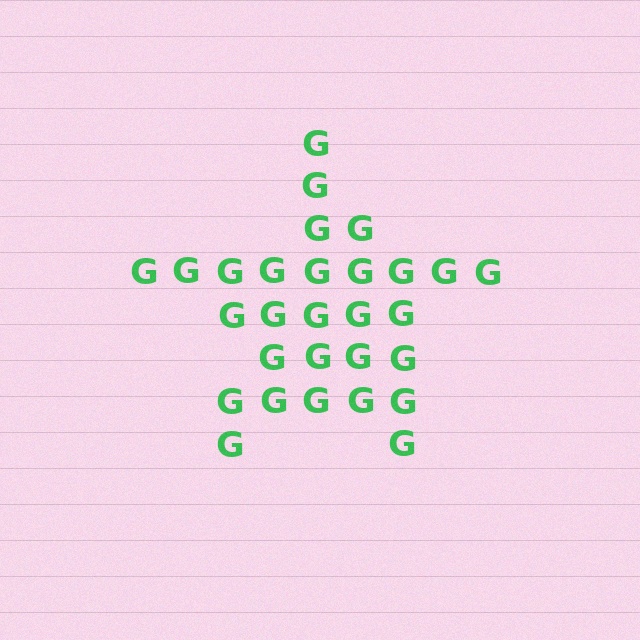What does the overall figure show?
The overall figure shows a star.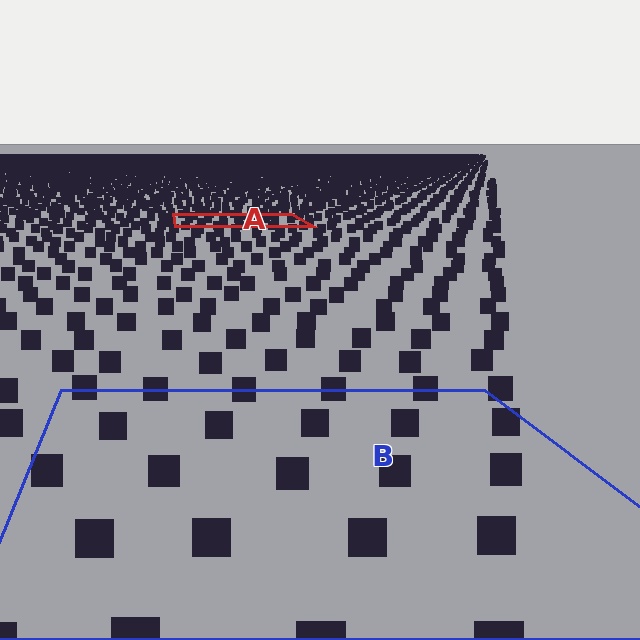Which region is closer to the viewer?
Region B is closer. The texture elements there are larger and more spread out.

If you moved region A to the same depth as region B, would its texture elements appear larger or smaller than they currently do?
They would appear larger. At a closer depth, the same texture elements are projected at a bigger on-screen size.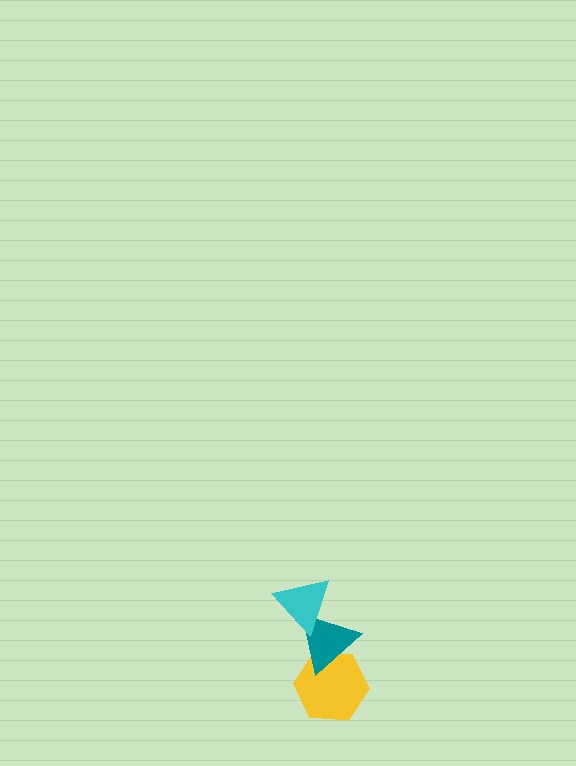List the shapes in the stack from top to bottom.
From top to bottom: the cyan triangle, the teal triangle, the yellow hexagon.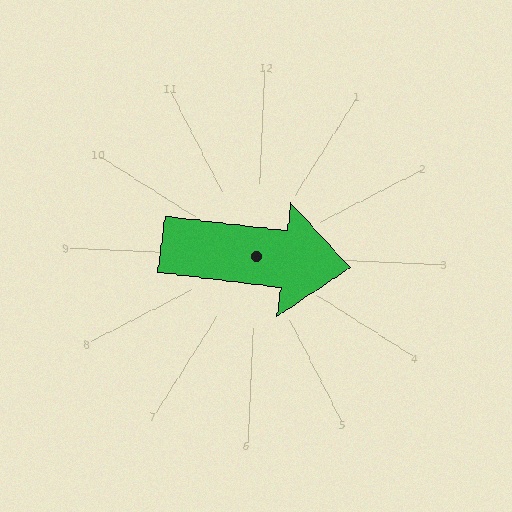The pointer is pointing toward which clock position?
Roughly 3 o'clock.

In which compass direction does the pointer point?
East.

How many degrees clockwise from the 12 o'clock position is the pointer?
Approximately 95 degrees.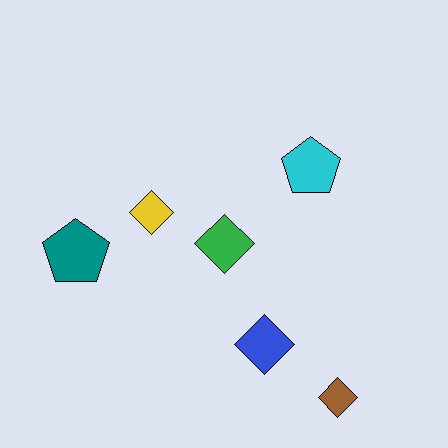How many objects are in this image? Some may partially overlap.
There are 6 objects.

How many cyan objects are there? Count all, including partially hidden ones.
There is 1 cyan object.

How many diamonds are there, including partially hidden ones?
There are 4 diamonds.